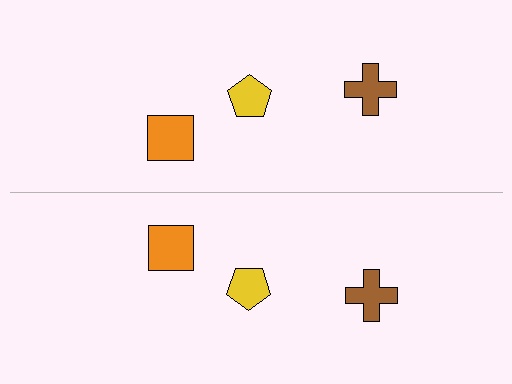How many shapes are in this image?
There are 6 shapes in this image.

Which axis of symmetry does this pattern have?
The pattern has a horizontal axis of symmetry running through the center of the image.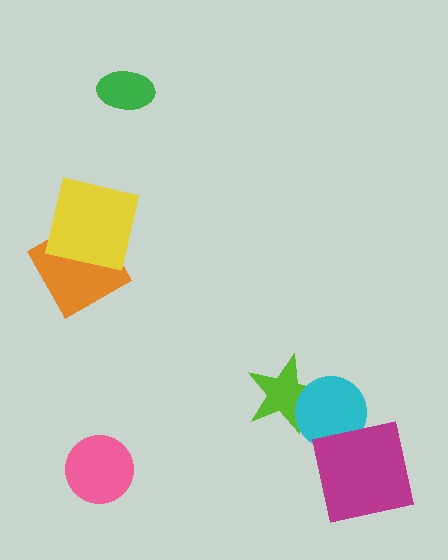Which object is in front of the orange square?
The yellow square is in front of the orange square.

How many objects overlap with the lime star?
1 object overlaps with the lime star.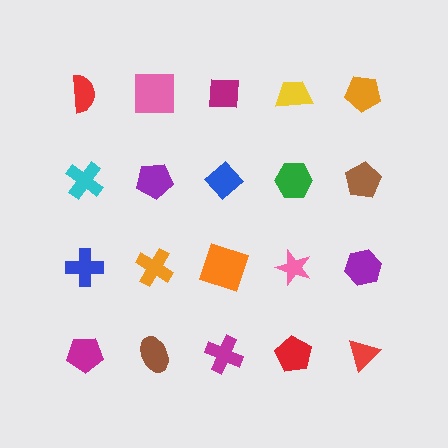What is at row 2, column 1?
A cyan cross.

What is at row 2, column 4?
A green hexagon.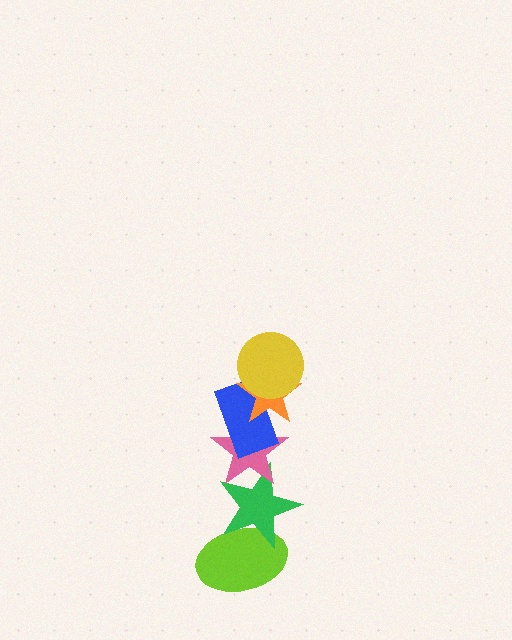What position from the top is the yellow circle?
The yellow circle is 1st from the top.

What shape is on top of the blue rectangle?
The orange star is on top of the blue rectangle.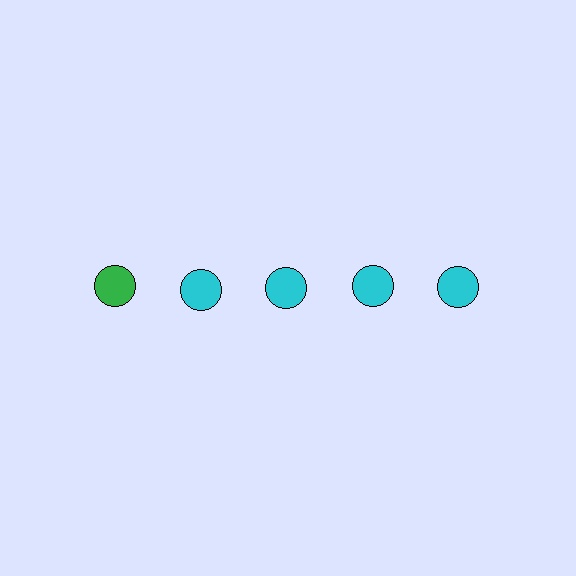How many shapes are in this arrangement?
There are 5 shapes arranged in a grid pattern.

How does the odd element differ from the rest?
It has a different color: green instead of cyan.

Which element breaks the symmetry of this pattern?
The green circle in the top row, leftmost column breaks the symmetry. All other shapes are cyan circles.